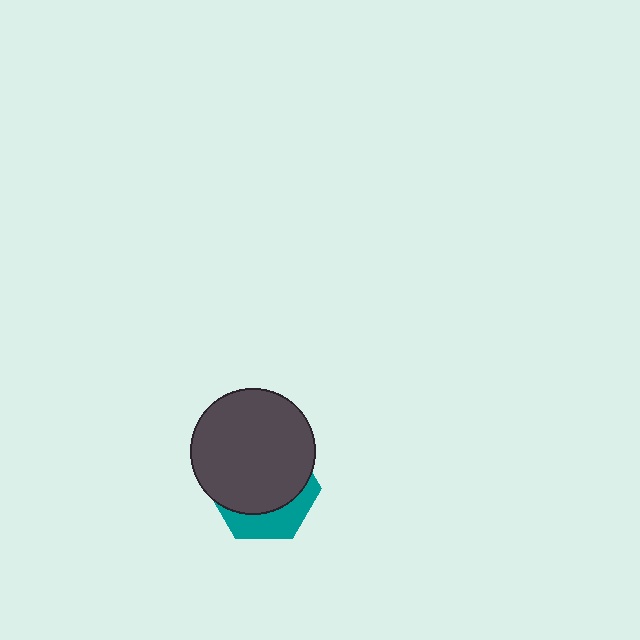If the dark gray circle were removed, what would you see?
You would see the complete teal hexagon.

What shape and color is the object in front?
The object in front is a dark gray circle.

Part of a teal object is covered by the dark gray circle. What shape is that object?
It is a hexagon.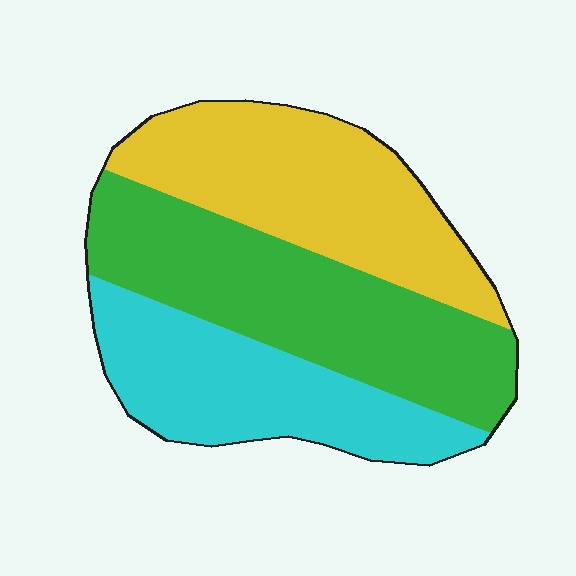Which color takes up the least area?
Cyan, at roughly 30%.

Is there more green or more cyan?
Green.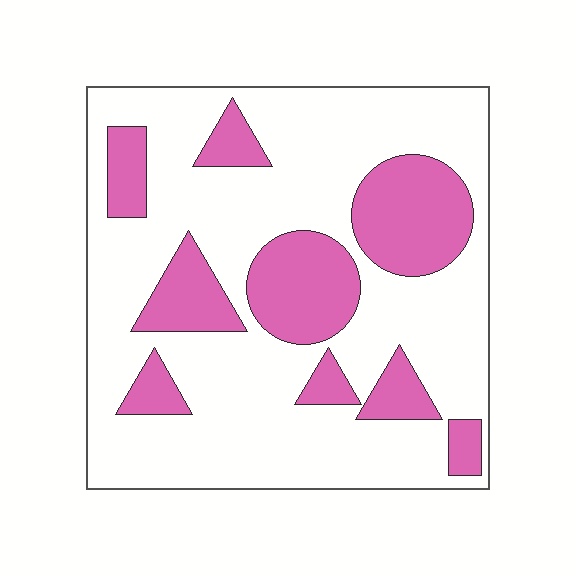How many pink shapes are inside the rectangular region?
9.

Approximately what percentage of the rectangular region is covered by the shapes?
Approximately 25%.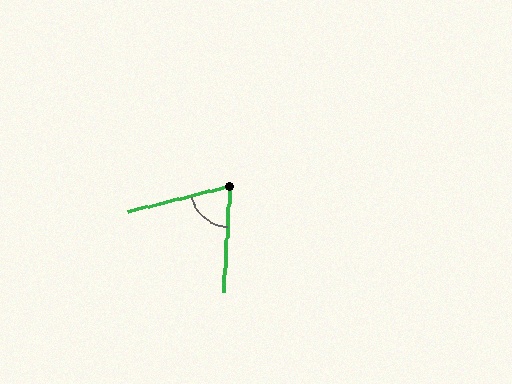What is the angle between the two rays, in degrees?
Approximately 72 degrees.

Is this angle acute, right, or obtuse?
It is acute.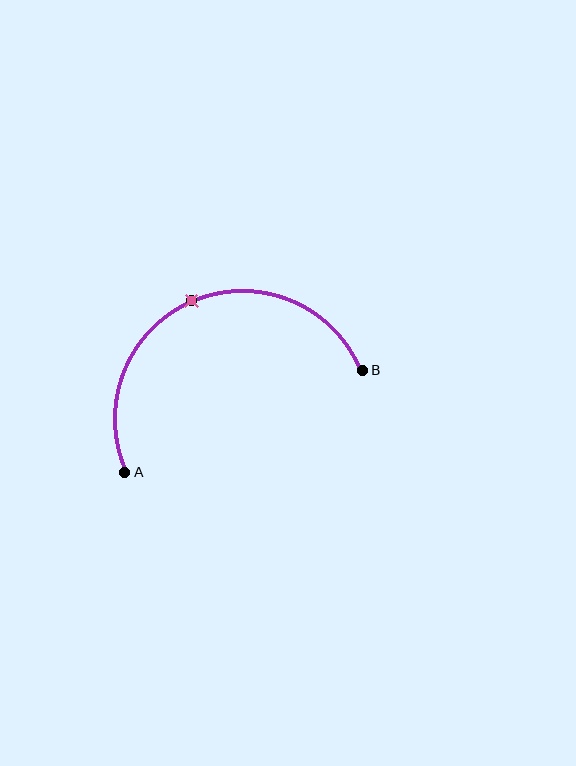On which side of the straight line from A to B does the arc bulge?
The arc bulges above the straight line connecting A and B.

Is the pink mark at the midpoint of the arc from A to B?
Yes. The pink mark lies on the arc at equal arc-length from both A and B — it is the arc midpoint.